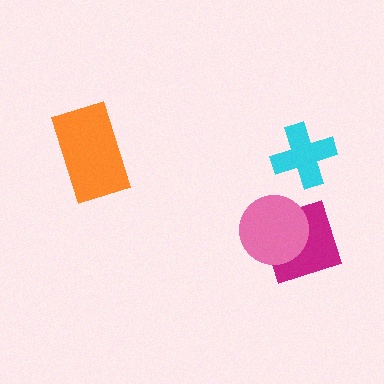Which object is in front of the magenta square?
The pink circle is in front of the magenta square.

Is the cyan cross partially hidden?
No, no other shape covers it.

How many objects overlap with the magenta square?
1 object overlaps with the magenta square.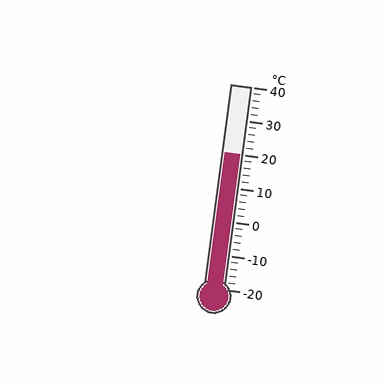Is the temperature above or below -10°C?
The temperature is above -10°C.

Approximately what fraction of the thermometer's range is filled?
The thermometer is filled to approximately 65% of its range.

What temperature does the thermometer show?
The thermometer shows approximately 20°C.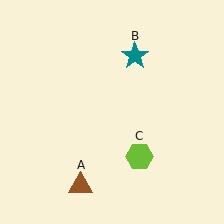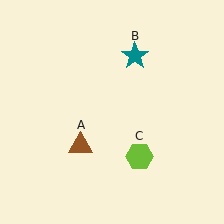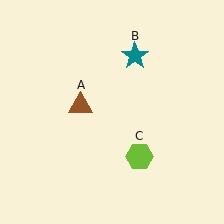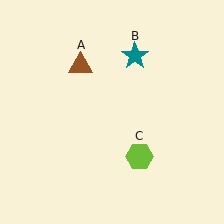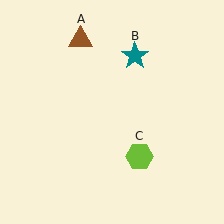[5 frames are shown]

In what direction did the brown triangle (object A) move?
The brown triangle (object A) moved up.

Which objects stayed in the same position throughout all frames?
Teal star (object B) and lime hexagon (object C) remained stationary.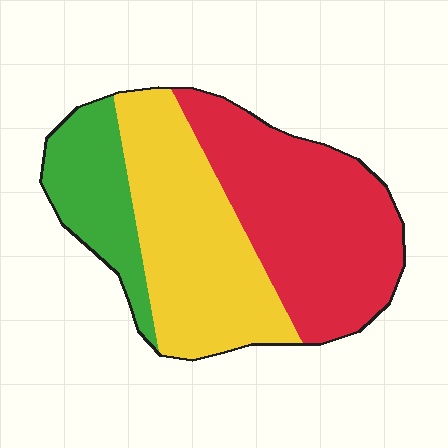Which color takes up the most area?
Red, at roughly 45%.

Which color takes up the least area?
Green, at roughly 20%.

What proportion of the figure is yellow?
Yellow covers 38% of the figure.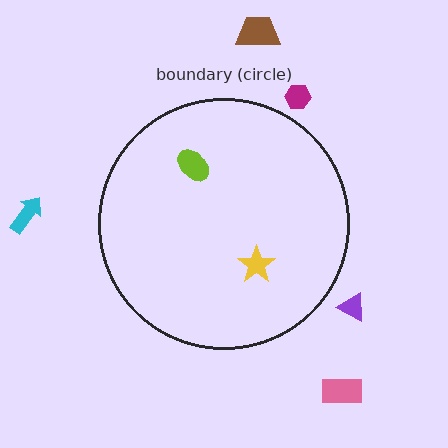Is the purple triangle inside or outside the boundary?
Outside.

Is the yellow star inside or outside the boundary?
Inside.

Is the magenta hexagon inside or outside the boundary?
Outside.